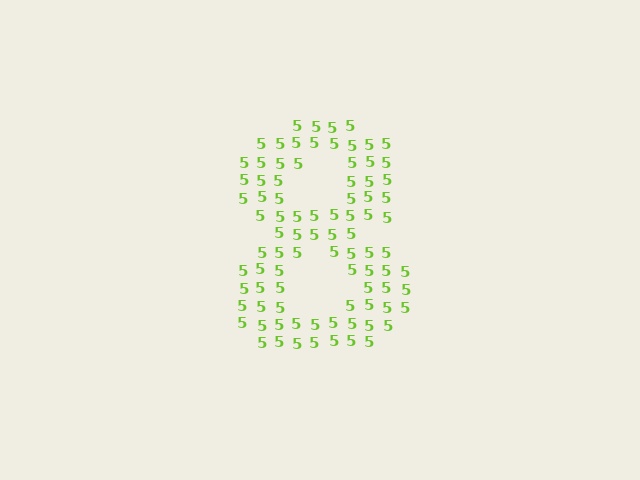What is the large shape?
The large shape is the digit 8.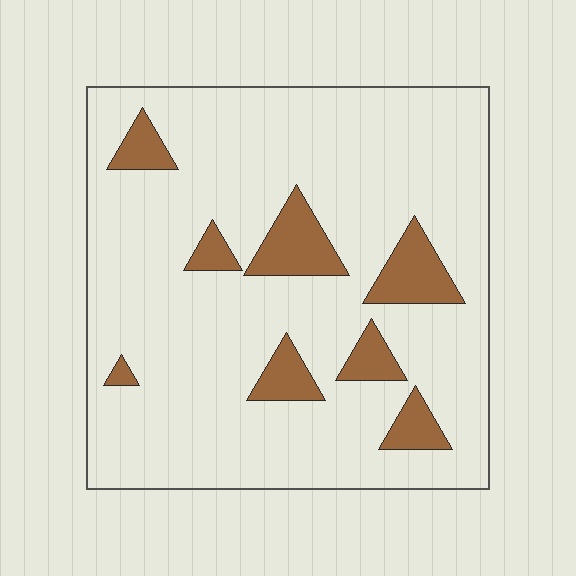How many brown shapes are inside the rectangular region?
8.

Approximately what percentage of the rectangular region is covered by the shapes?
Approximately 15%.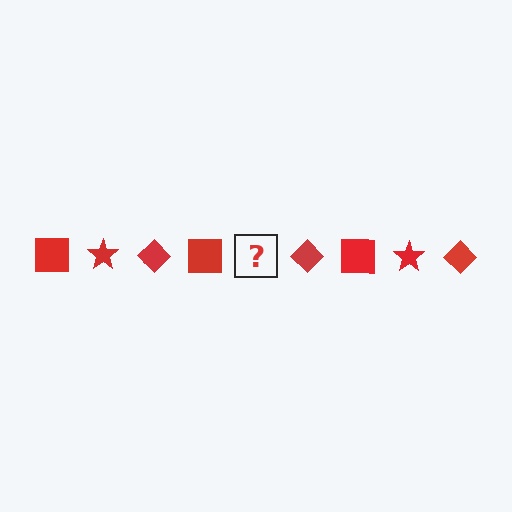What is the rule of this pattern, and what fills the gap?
The rule is that the pattern cycles through square, star, diamond shapes in red. The gap should be filled with a red star.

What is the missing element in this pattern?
The missing element is a red star.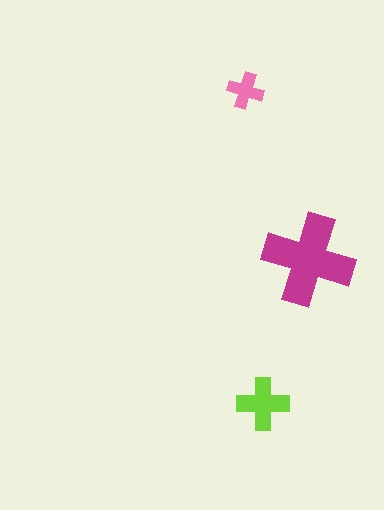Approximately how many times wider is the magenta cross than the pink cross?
About 2.5 times wider.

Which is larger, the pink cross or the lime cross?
The lime one.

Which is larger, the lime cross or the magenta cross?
The magenta one.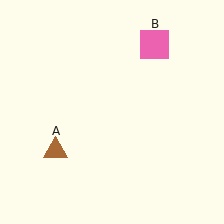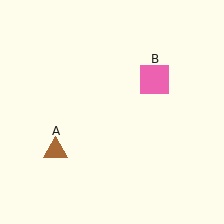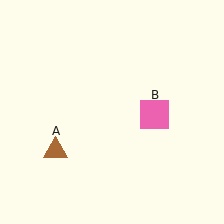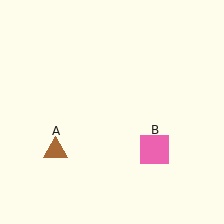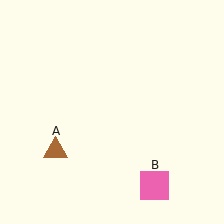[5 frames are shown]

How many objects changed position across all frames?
1 object changed position: pink square (object B).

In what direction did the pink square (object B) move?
The pink square (object B) moved down.